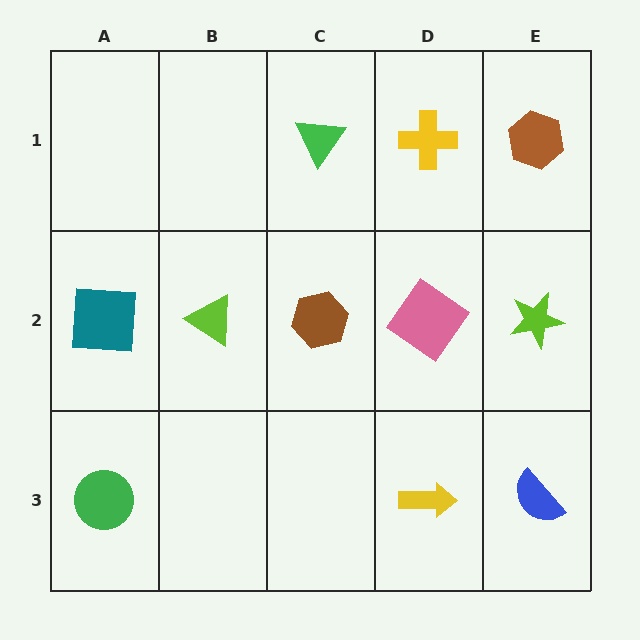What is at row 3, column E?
A blue semicircle.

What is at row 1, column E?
A brown hexagon.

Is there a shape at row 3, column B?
No, that cell is empty.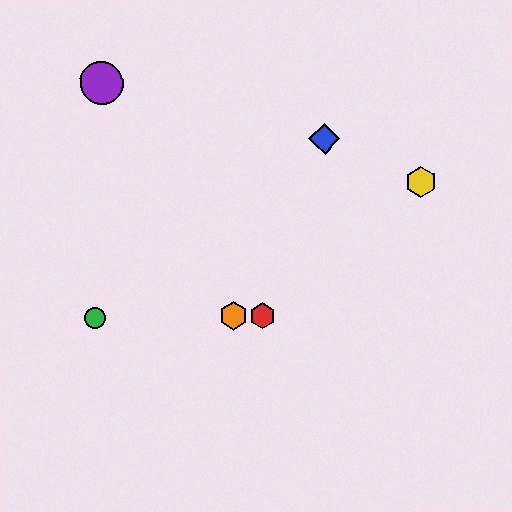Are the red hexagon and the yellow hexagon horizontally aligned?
No, the red hexagon is at y≈316 and the yellow hexagon is at y≈182.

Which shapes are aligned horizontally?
The red hexagon, the green circle, the orange hexagon are aligned horizontally.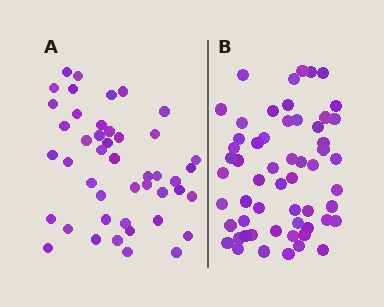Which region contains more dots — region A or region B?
Region B (the right region) has more dots.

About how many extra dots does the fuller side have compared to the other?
Region B has roughly 12 or so more dots than region A.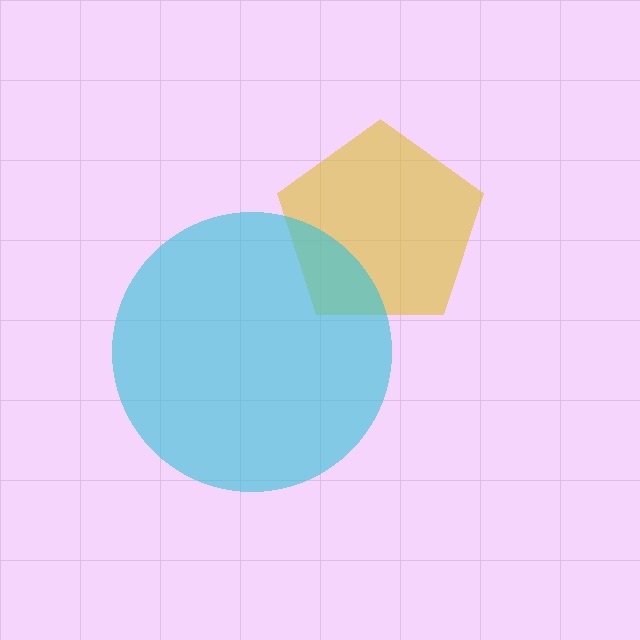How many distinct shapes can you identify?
There are 2 distinct shapes: a yellow pentagon, a cyan circle.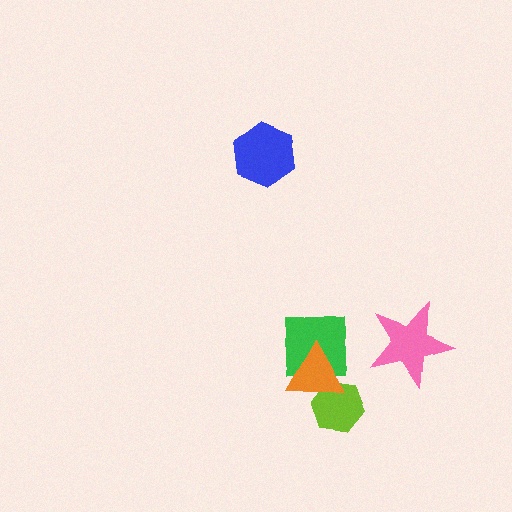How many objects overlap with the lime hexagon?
1 object overlaps with the lime hexagon.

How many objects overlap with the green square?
1 object overlaps with the green square.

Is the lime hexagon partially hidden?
Yes, it is partially covered by another shape.